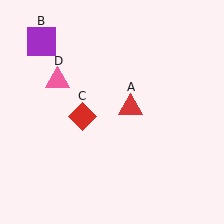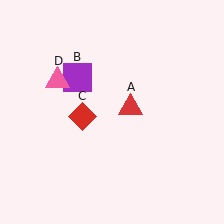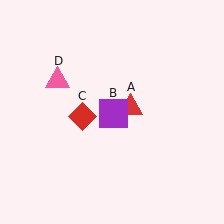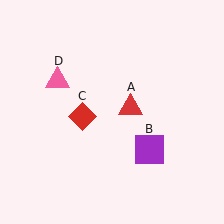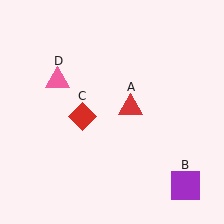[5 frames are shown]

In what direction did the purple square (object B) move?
The purple square (object B) moved down and to the right.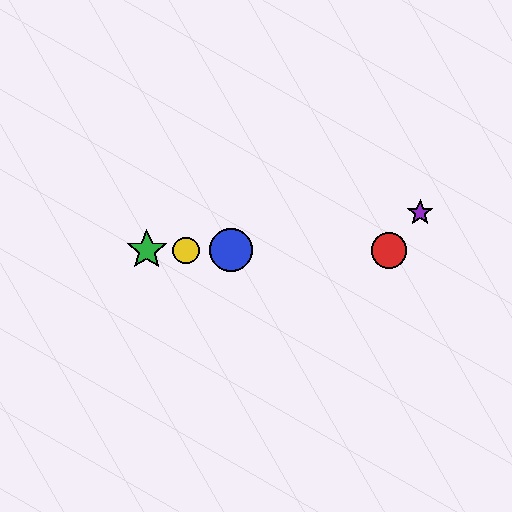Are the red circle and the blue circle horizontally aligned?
Yes, both are at y≈250.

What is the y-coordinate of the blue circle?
The blue circle is at y≈250.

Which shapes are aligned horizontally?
The red circle, the blue circle, the green star, the yellow circle are aligned horizontally.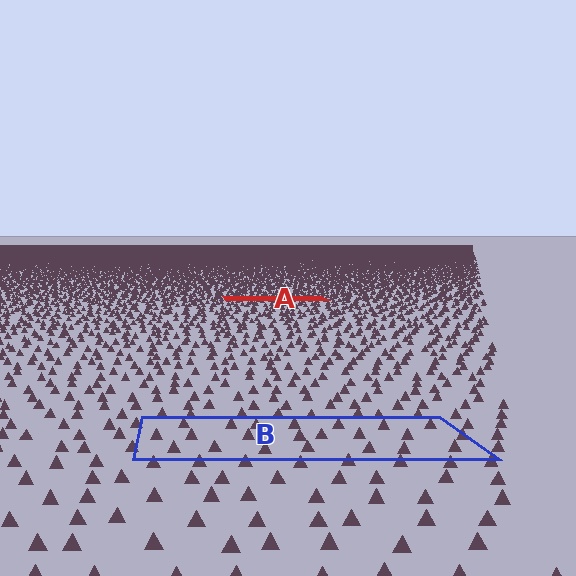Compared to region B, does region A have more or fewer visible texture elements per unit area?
Region A has more texture elements per unit area — they are packed more densely because it is farther away.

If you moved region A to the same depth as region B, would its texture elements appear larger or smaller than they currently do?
They would appear larger. At a closer depth, the same texture elements are projected at a bigger on-screen size.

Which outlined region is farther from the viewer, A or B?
Region A is farther from the viewer — the texture elements inside it appear smaller and more densely packed.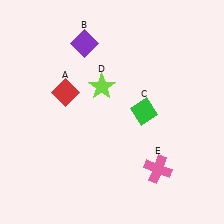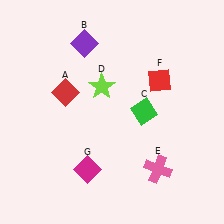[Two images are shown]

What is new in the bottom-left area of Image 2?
A magenta diamond (G) was added in the bottom-left area of Image 2.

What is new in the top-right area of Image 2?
A red diamond (F) was added in the top-right area of Image 2.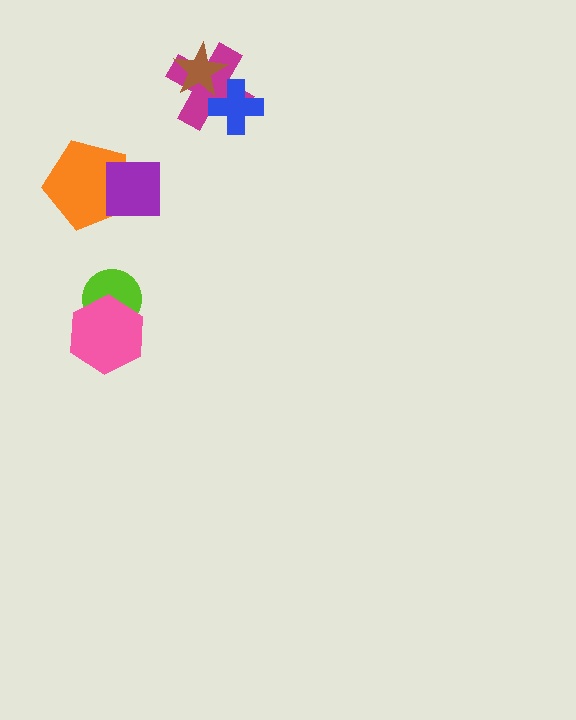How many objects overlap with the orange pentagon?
1 object overlaps with the orange pentagon.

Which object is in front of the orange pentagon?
The purple square is in front of the orange pentagon.